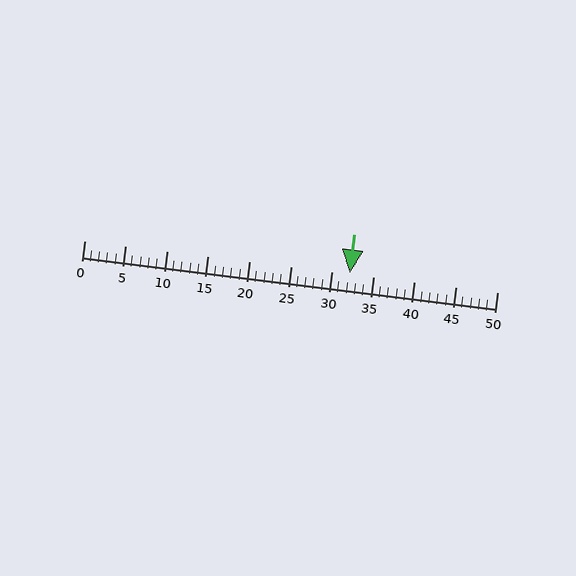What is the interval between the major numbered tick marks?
The major tick marks are spaced 5 units apart.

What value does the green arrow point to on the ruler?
The green arrow points to approximately 32.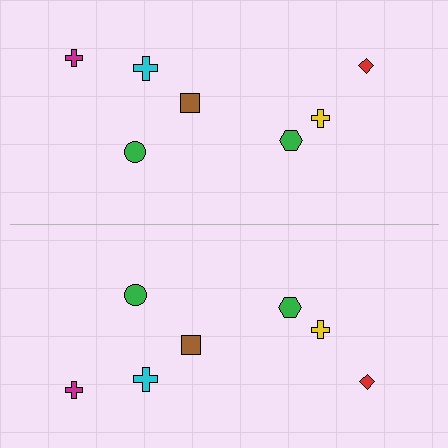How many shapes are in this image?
There are 14 shapes in this image.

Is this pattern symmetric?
Yes, this pattern has bilateral (reflection) symmetry.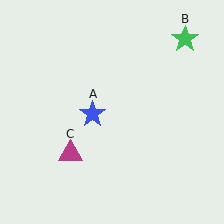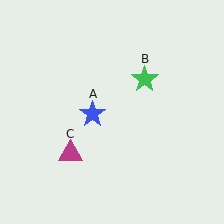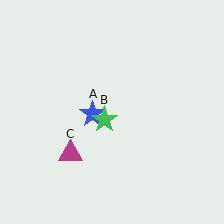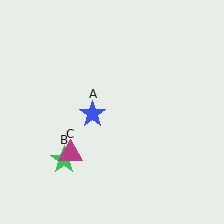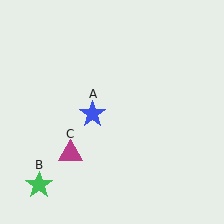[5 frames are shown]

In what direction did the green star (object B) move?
The green star (object B) moved down and to the left.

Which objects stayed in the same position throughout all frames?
Blue star (object A) and magenta triangle (object C) remained stationary.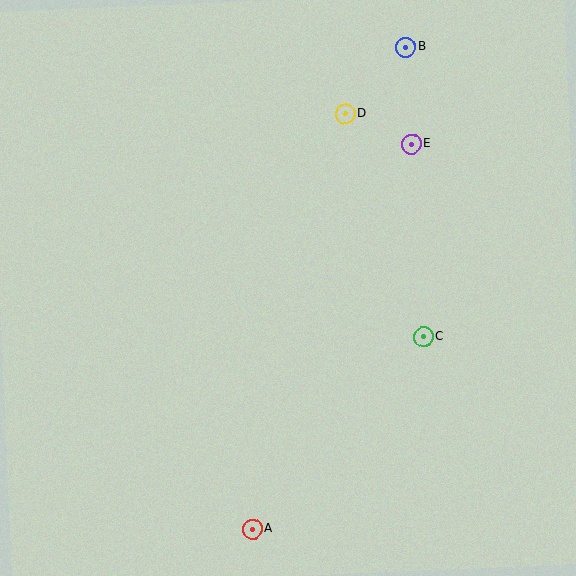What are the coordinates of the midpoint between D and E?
The midpoint between D and E is at (378, 129).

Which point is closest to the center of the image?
Point C at (423, 337) is closest to the center.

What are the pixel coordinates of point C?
Point C is at (423, 337).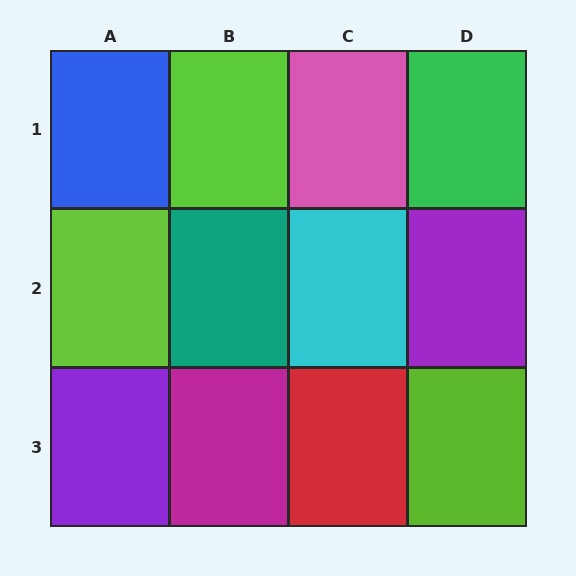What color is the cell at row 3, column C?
Red.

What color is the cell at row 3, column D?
Lime.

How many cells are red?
1 cell is red.